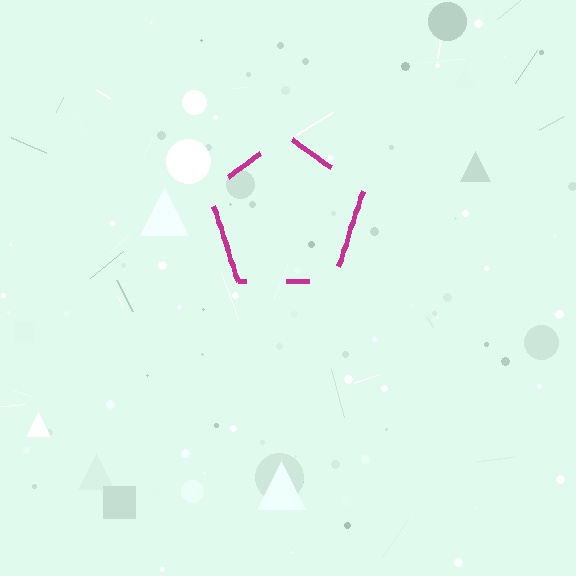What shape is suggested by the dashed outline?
The dashed outline suggests a pentagon.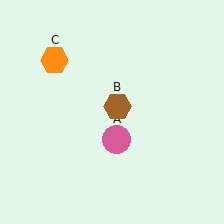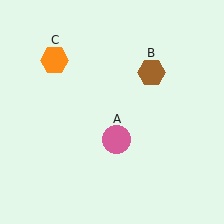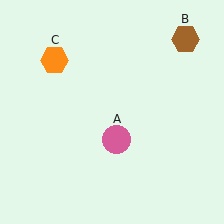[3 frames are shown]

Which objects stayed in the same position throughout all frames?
Pink circle (object A) and orange hexagon (object C) remained stationary.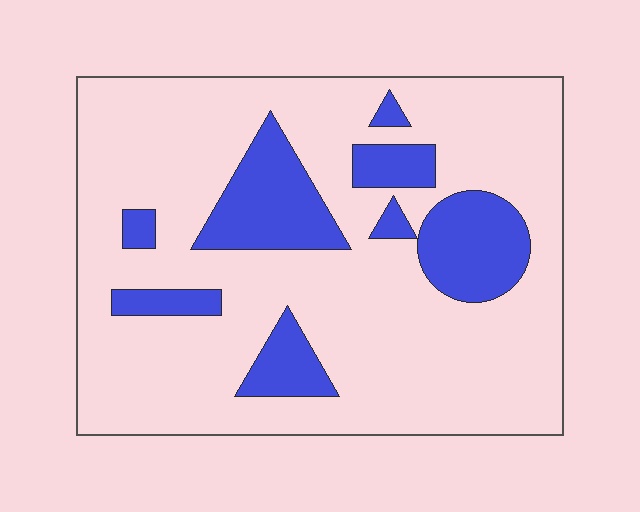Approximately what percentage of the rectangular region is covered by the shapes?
Approximately 20%.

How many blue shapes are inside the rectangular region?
8.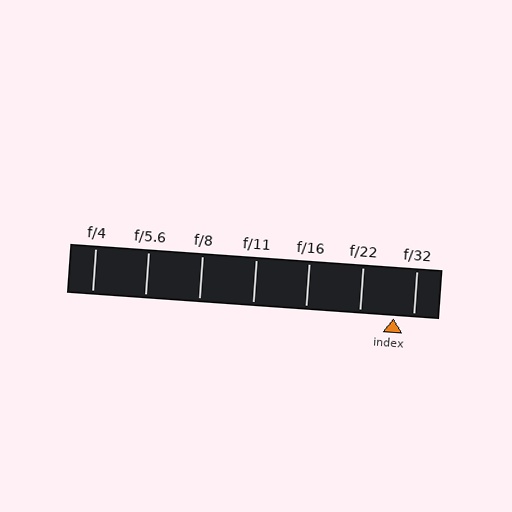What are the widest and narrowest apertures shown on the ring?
The widest aperture shown is f/4 and the narrowest is f/32.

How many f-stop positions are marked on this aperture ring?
There are 7 f-stop positions marked.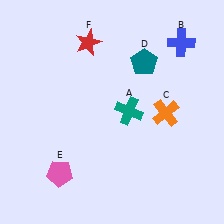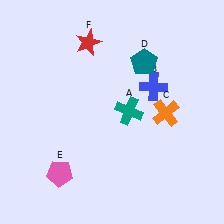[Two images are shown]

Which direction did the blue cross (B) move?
The blue cross (B) moved down.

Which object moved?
The blue cross (B) moved down.